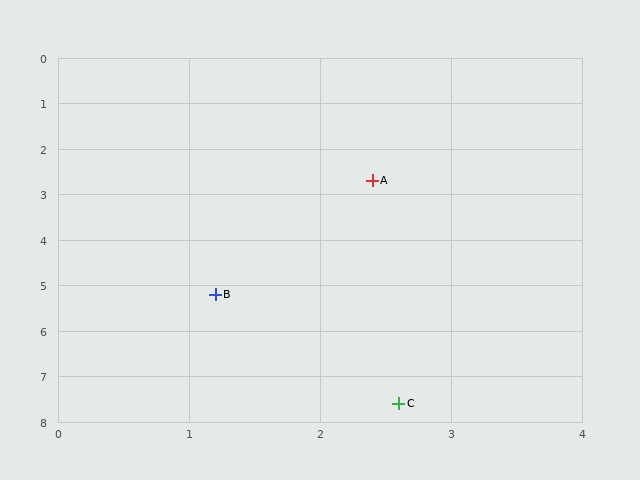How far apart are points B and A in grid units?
Points B and A are about 2.8 grid units apart.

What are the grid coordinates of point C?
Point C is at approximately (2.6, 7.6).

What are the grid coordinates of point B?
Point B is at approximately (1.2, 5.2).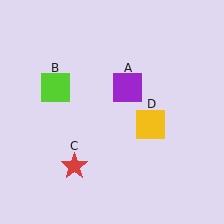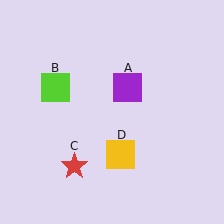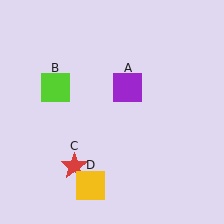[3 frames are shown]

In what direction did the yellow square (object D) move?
The yellow square (object D) moved down and to the left.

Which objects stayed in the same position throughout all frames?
Purple square (object A) and lime square (object B) and red star (object C) remained stationary.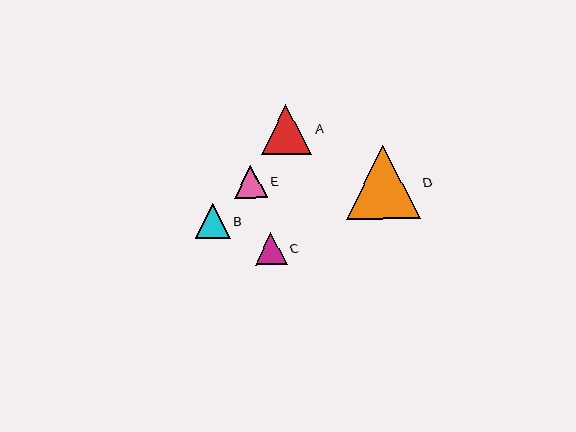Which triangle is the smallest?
Triangle C is the smallest with a size of approximately 32 pixels.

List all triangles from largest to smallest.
From largest to smallest: D, A, B, E, C.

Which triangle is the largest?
Triangle D is the largest with a size of approximately 74 pixels.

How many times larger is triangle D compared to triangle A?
Triangle D is approximately 1.5 times the size of triangle A.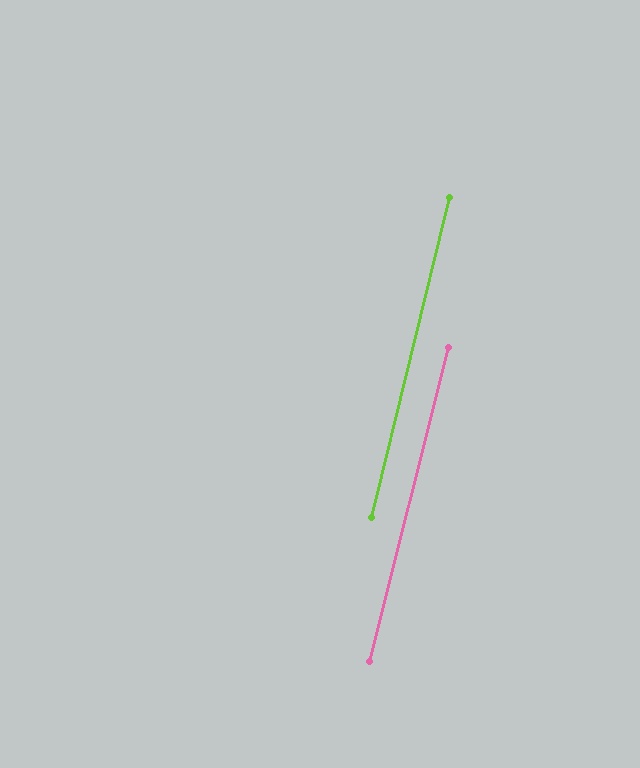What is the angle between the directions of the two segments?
Approximately 1 degree.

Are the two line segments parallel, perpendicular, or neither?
Parallel — their directions differ by only 0.5°.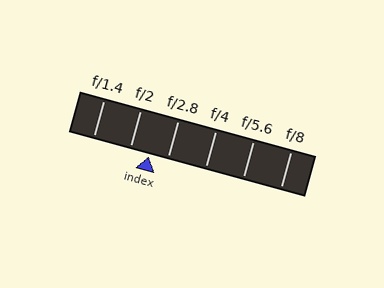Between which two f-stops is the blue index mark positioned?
The index mark is between f/2 and f/2.8.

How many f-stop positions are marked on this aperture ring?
There are 6 f-stop positions marked.